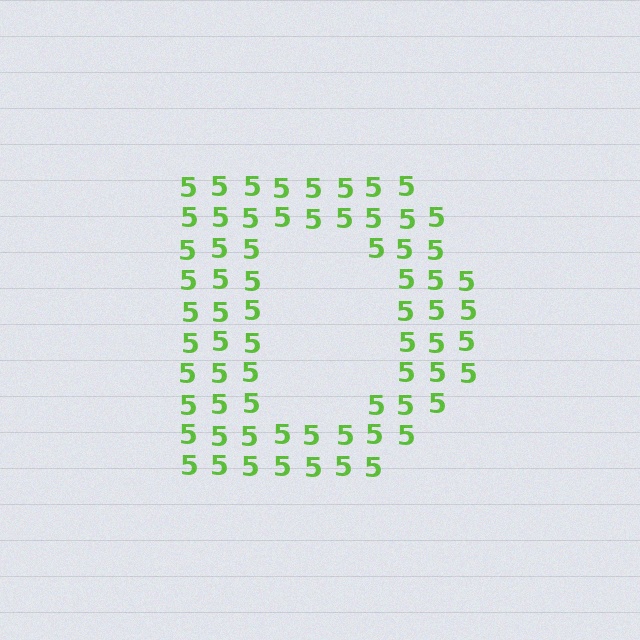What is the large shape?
The large shape is the letter D.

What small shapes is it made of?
It is made of small digit 5's.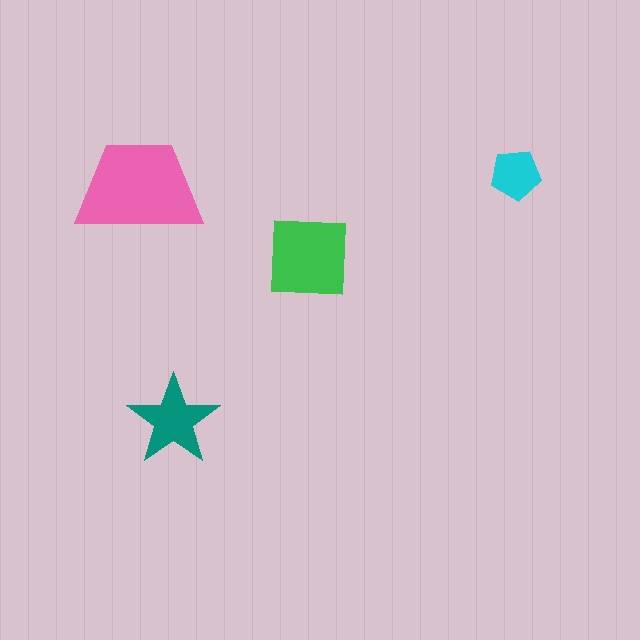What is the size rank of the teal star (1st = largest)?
3rd.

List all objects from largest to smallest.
The pink trapezoid, the green square, the teal star, the cyan pentagon.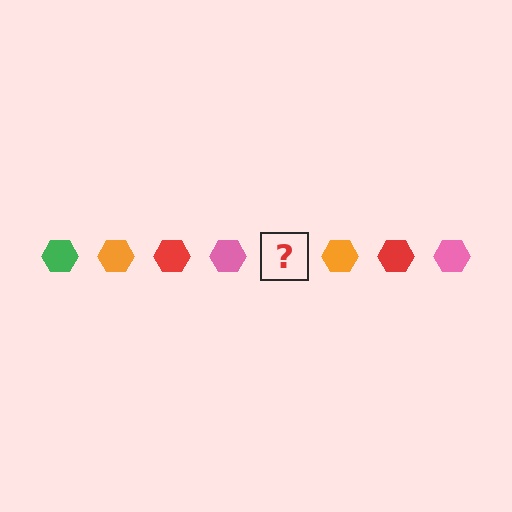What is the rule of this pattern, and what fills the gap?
The rule is that the pattern cycles through green, orange, red, pink hexagons. The gap should be filled with a green hexagon.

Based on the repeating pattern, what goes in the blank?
The blank should be a green hexagon.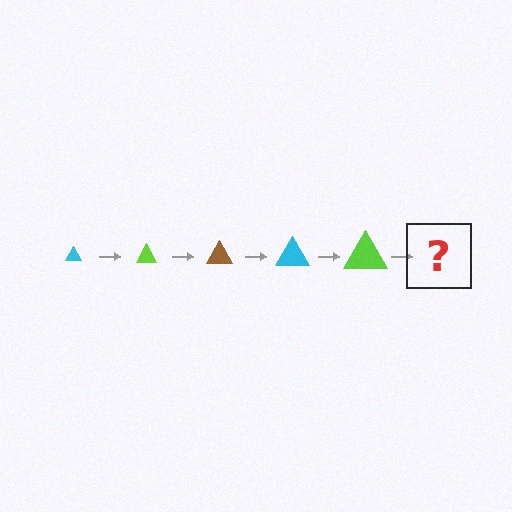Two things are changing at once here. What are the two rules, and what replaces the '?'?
The two rules are that the triangle grows larger each step and the color cycles through cyan, lime, and brown. The '?' should be a brown triangle, larger than the previous one.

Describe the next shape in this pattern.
It should be a brown triangle, larger than the previous one.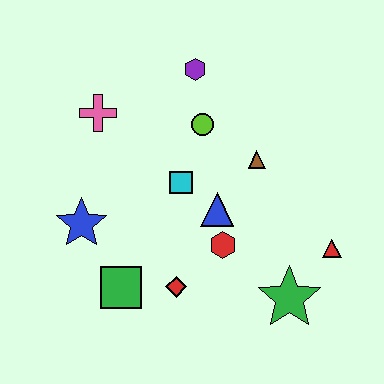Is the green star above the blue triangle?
No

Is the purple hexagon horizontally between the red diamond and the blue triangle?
Yes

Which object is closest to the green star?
The red triangle is closest to the green star.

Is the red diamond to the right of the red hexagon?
No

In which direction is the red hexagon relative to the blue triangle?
The red hexagon is below the blue triangle.